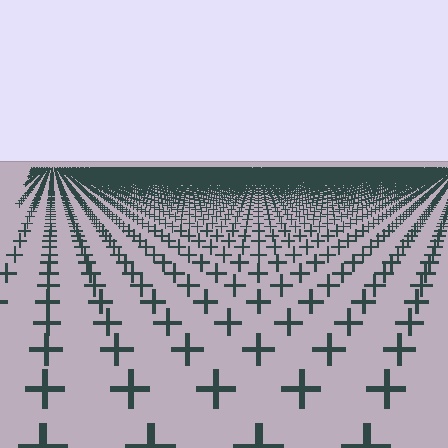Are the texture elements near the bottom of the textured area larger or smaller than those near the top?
Larger. Near the bottom, elements are closer to the viewer and appear at a bigger on-screen size.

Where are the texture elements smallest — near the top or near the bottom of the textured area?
Near the top.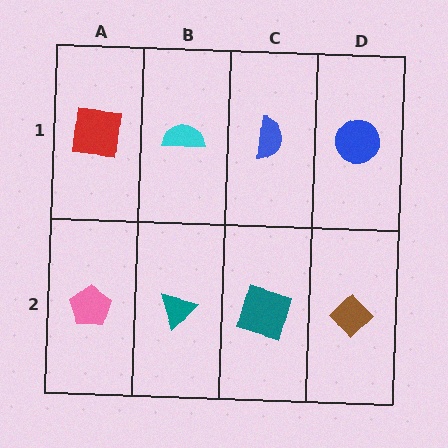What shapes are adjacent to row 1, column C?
A teal square (row 2, column C), a cyan semicircle (row 1, column B), a blue circle (row 1, column D).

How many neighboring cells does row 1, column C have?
3.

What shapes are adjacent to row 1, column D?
A brown diamond (row 2, column D), a blue semicircle (row 1, column C).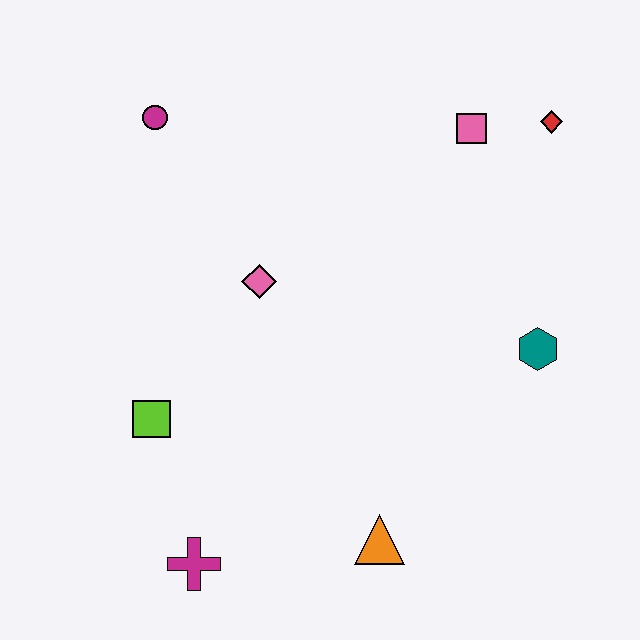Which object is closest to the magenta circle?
The pink diamond is closest to the magenta circle.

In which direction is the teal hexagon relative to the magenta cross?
The teal hexagon is to the right of the magenta cross.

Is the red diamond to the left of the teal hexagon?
No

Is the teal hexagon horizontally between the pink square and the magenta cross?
No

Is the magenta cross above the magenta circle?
No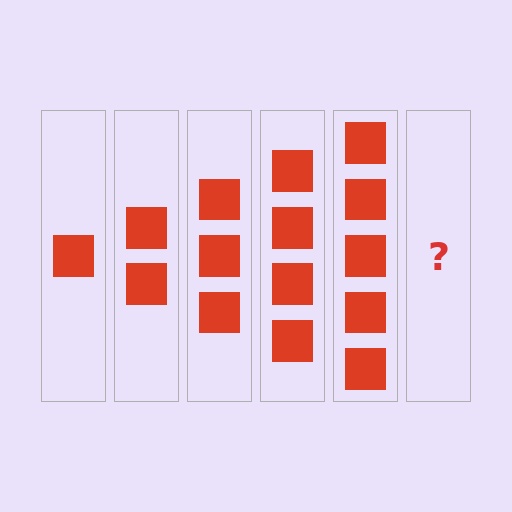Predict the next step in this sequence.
The next step is 6 squares.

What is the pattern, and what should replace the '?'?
The pattern is that each step adds one more square. The '?' should be 6 squares.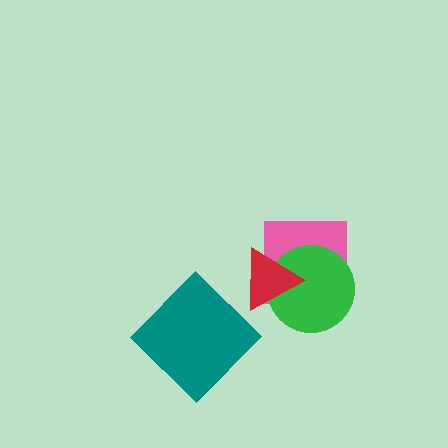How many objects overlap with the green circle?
2 objects overlap with the green circle.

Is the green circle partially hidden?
Yes, it is partially covered by another shape.